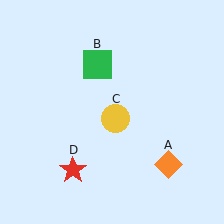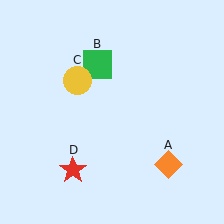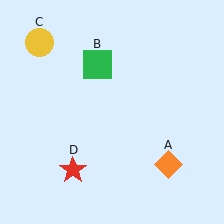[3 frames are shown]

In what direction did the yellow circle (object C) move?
The yellow circle (object C) moved up and to the left.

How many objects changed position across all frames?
1 object changed position: yellow circle (object C).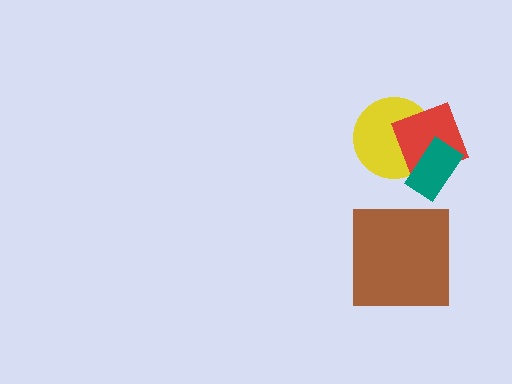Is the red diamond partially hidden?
Yes, it is partially covered by another shape.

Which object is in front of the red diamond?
The teal rectangle is in front of the red diamond.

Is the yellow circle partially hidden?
Yes, it is partially covered by another shape.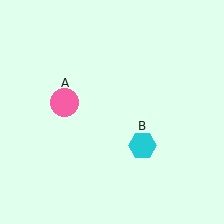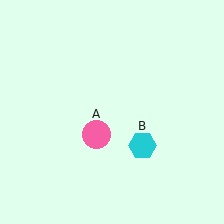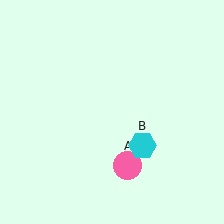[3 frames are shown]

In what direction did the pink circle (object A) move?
The pink circle (object A) moved down and to the right.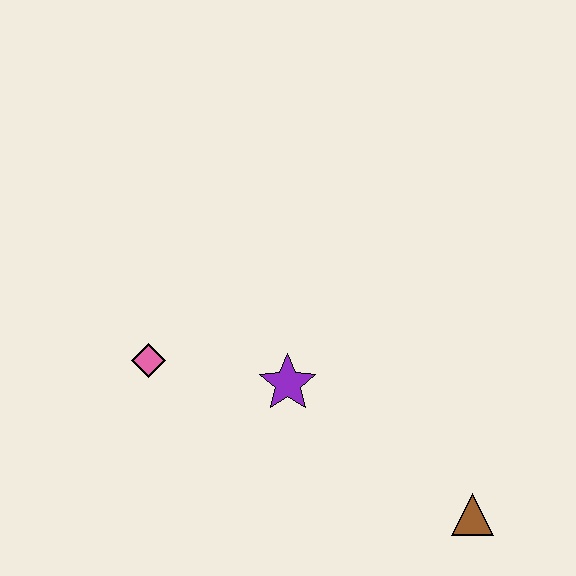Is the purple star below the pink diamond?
Yes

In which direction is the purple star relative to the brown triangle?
The purple star is to the left of the brown triangle.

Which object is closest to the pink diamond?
The purple star is closest to the pink diamond.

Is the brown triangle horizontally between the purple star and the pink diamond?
No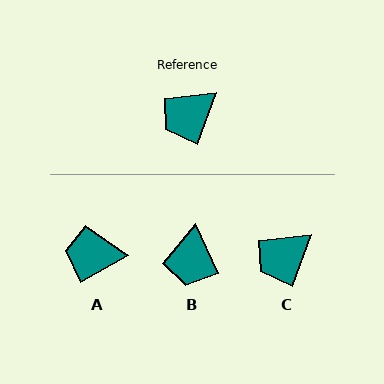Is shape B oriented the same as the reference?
No, it is off by about 44 degrees.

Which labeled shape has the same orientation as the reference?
C.